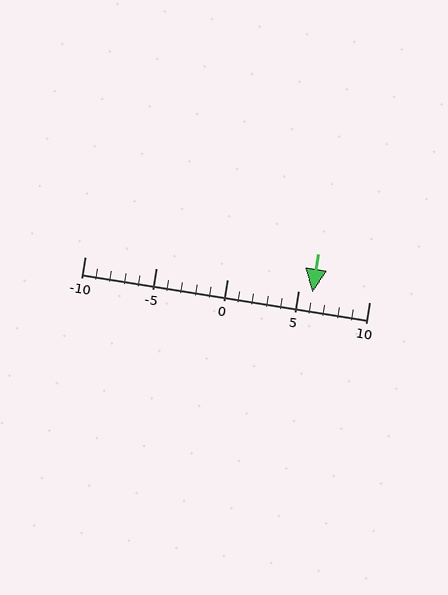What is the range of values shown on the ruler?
The ruler shows values from -10 to 10.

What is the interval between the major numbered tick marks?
The major tick marks are spaced 5 units apart.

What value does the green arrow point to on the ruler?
The green arrow points to approximately 6.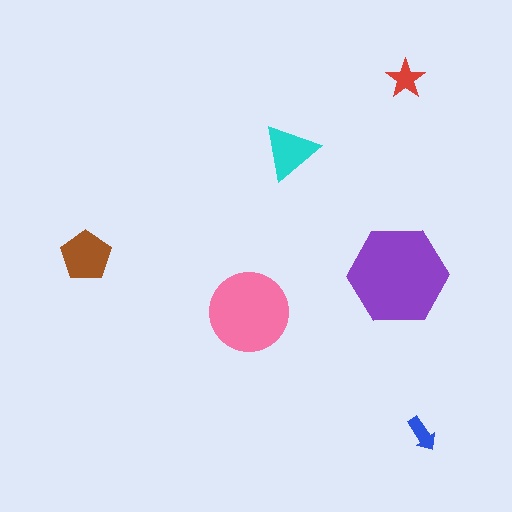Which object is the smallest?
The blue arrow.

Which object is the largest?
The purple hexagon.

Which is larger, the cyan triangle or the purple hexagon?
The purple hexagon.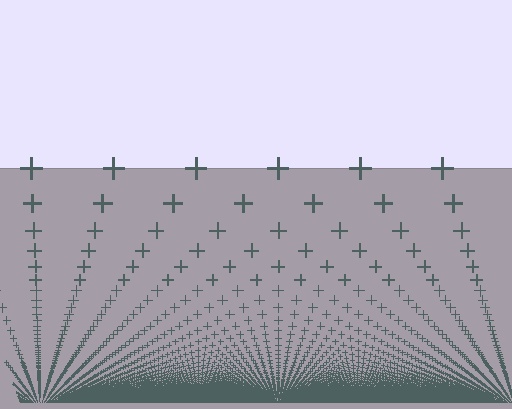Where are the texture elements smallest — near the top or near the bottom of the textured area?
Near the bottom.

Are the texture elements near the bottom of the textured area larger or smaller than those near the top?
Smaller. The gradient is inverted — elements near the bottom are smaller and denser.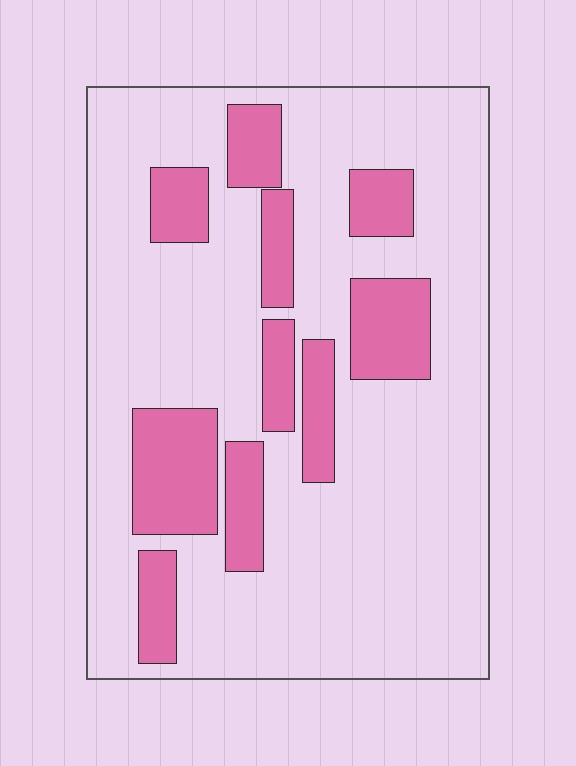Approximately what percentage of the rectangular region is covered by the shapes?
Approximately 25%.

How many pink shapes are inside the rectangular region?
10.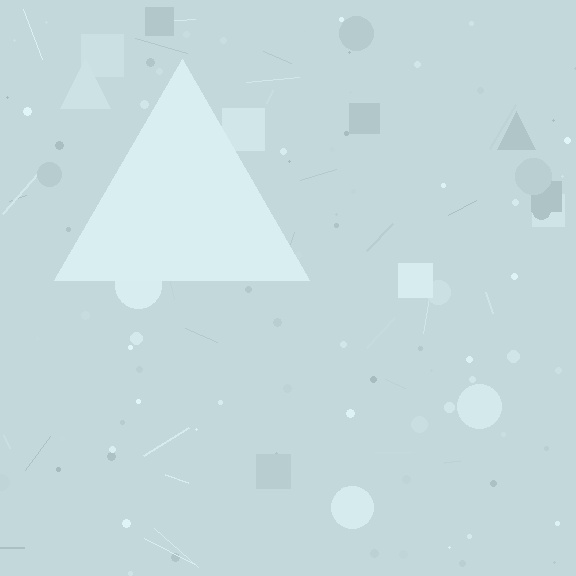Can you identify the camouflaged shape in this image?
The camouflaged shape is a triangle.